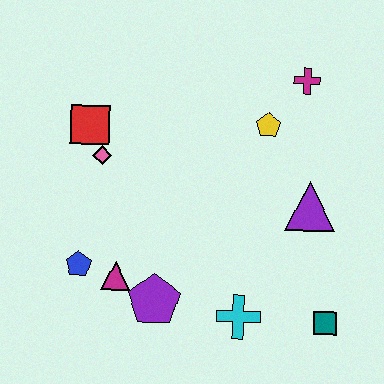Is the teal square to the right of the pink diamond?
Yes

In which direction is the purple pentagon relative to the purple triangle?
The purple pentagon is to the left of the purple triangle.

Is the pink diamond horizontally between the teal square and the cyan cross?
No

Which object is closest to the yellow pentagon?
The magenta cross is closest to the yellow pentagon.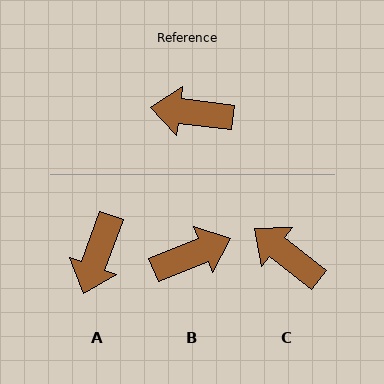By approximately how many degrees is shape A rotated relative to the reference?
Approximately 77 degrees counter-clockwise.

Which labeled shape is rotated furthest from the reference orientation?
B, about 150 degrees away.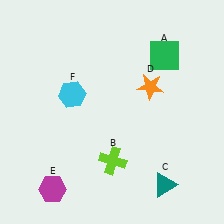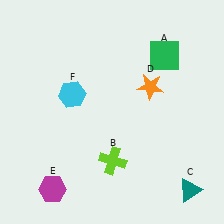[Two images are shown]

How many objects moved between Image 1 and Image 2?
1 object moved between the two images.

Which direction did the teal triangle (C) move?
The teal triangle (C) moved right.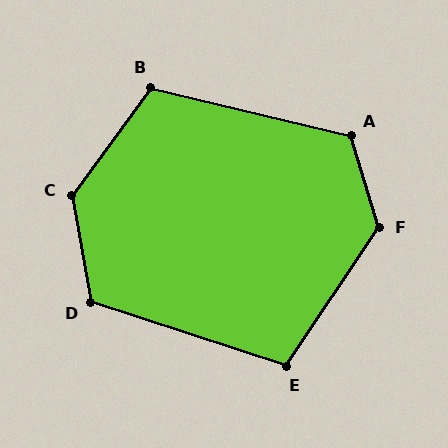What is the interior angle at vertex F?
Approximately 129 degrees (obtuse).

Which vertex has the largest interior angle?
C, at approximately 134 degrees.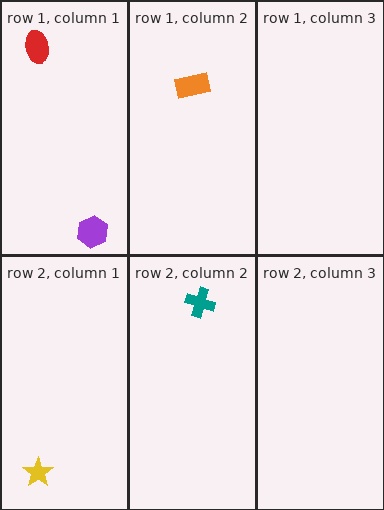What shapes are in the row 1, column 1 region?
The purple hexagon, the red ellipse.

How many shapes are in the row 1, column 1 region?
2.